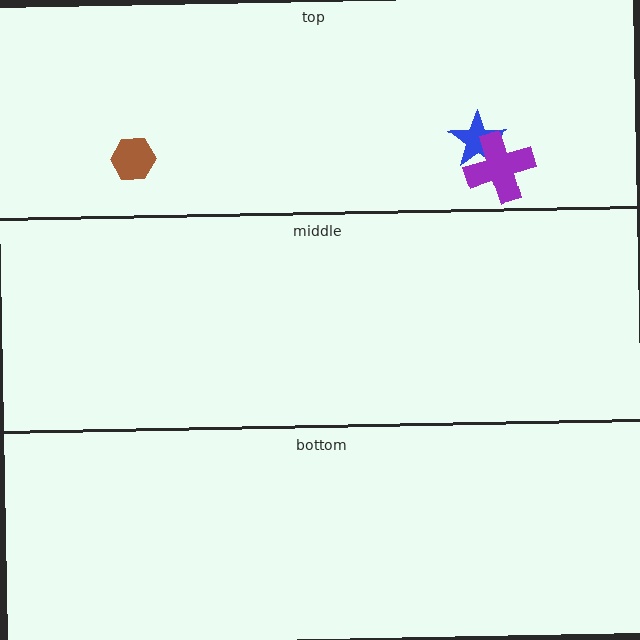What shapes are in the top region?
The brown hexagon, the blue star, the purple cross.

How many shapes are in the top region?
3.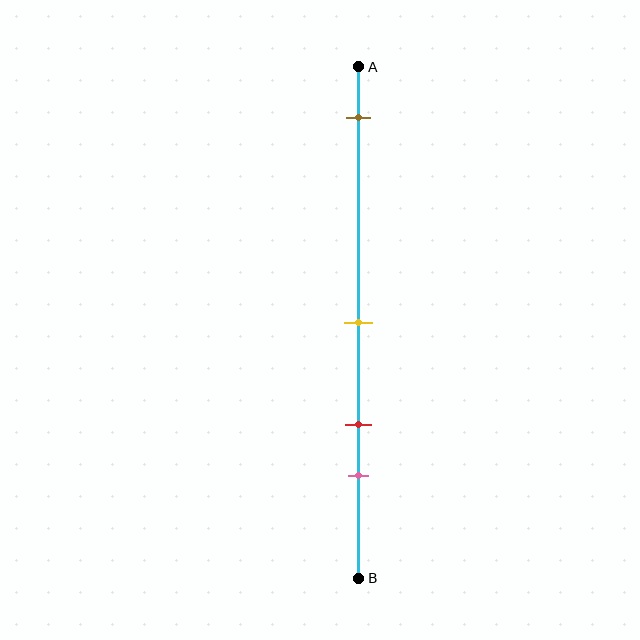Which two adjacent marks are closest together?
The red and pink marks are the closest adjacent pair.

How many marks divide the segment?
There are 4 marks dividing the segment.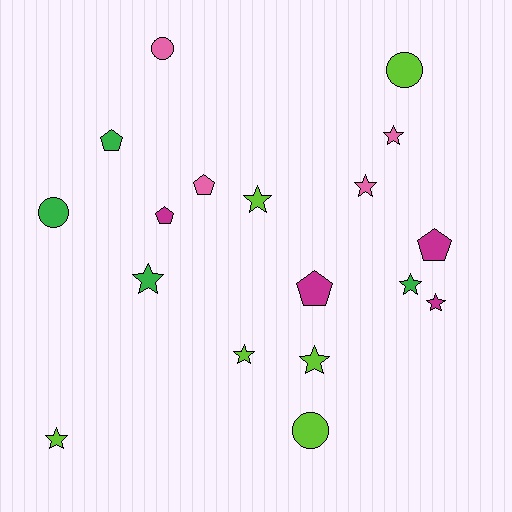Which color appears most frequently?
Lime, with 6 objects.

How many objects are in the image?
There are 18 objects.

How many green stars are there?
There are 2 green stars.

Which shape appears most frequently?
Star, with 9 objects.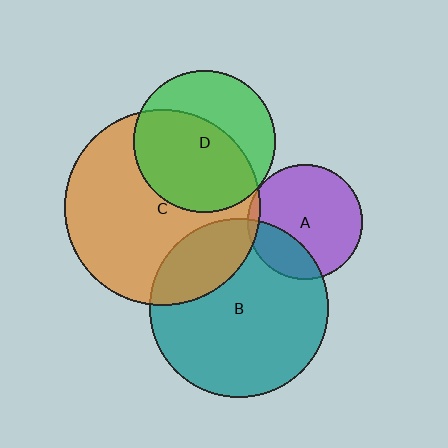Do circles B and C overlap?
Yes.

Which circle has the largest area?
Circle C (orange).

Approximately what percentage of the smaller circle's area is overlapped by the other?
Approximately 25%.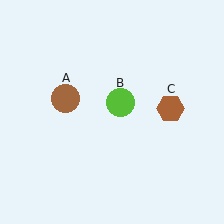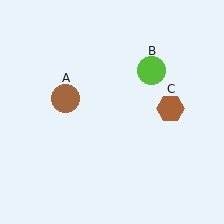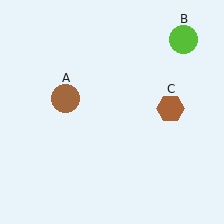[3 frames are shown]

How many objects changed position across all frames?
1 object changed position: lime circle (object B).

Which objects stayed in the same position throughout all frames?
Brown circle (object A) and brown hexagon (object C) remained stationary.